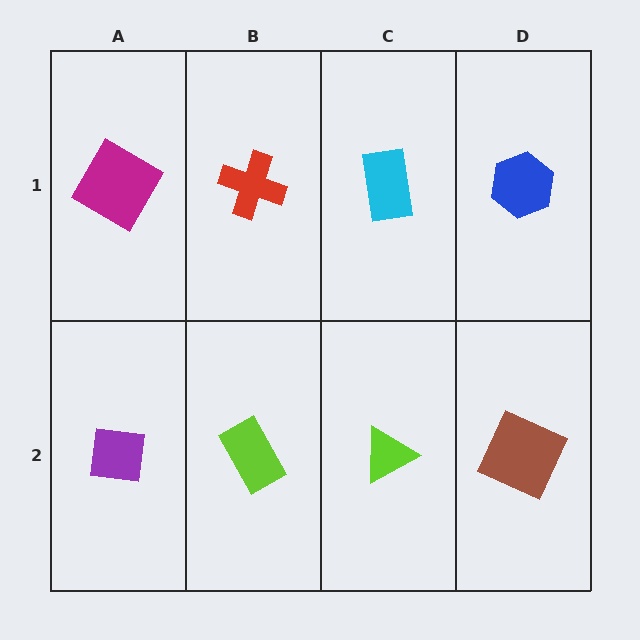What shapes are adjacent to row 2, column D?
A blue hexagon (row 1, column D), a lime triangle (row 2, column C).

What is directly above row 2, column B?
A red cross.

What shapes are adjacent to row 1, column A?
A purple square (row 2, column A), a red cross (row 1, column B).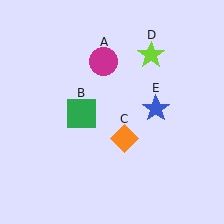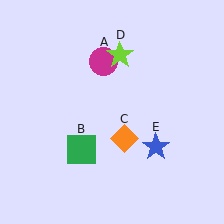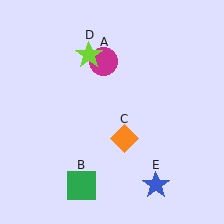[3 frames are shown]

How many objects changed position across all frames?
3 objects changed position: green square (object B), lime star (object D), blue star (object E).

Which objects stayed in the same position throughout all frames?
Magenta circle (object A) and orange diamond (object C) remained stationary.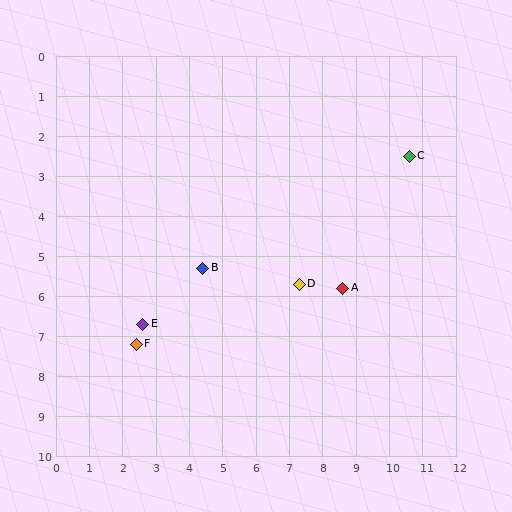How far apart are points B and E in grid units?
Points B and E are about 2.3 grid units apart.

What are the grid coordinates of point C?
Point C is at approximately (10.6, 2.5).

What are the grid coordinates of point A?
Point A is at approximately (8.6, 5.8).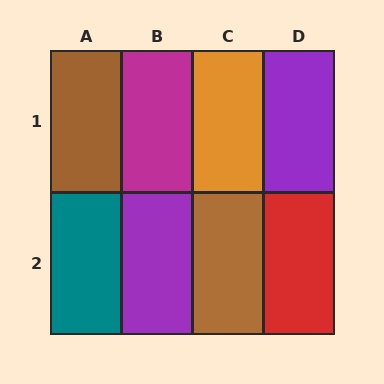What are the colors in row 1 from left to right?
Brown, magenta, orange, purple.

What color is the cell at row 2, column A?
Teal.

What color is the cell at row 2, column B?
Purple.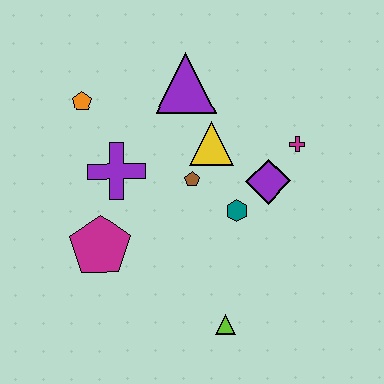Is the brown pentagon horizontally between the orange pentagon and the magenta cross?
Yes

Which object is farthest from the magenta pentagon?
The magenta cross is farthest from the magenta pentagon.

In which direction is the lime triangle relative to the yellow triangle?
The lime triangle is below the yellow triangle.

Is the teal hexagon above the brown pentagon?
No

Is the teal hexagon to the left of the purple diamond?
Yes